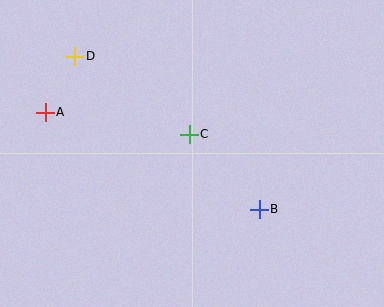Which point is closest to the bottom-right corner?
Point B is closest to the bottom-right corner.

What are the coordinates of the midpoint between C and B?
The midpoint between C and B is at (224, 172).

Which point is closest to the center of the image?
Point C at (189, 134) is closest to the center.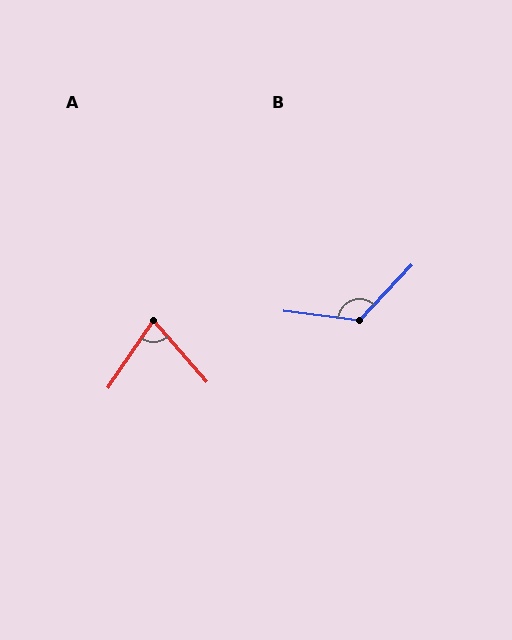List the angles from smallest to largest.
A (75°), B (127°).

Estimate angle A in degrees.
Approximately 75 degrees.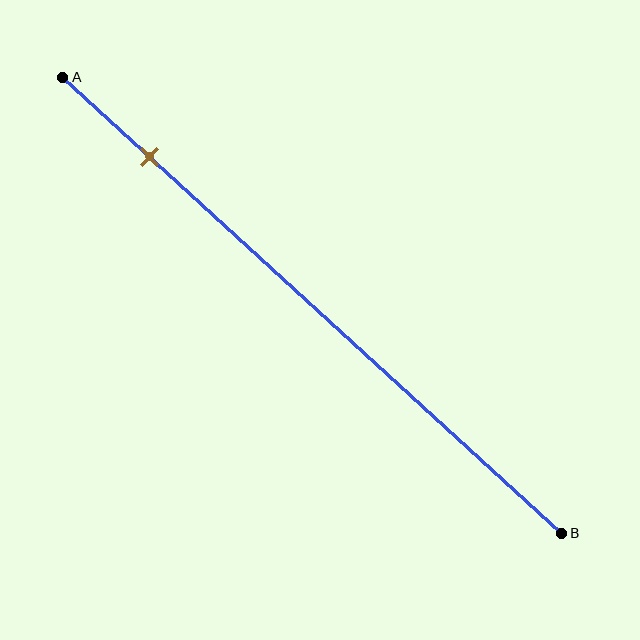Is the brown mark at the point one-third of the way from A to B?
No, the mark is at about 15% from A, not at the 33% one-third point.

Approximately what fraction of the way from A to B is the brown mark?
The brown mark is approximately 15% of the way from A to B.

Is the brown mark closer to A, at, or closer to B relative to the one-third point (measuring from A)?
The brown mark is closer to point A than the one-third point of segment AB.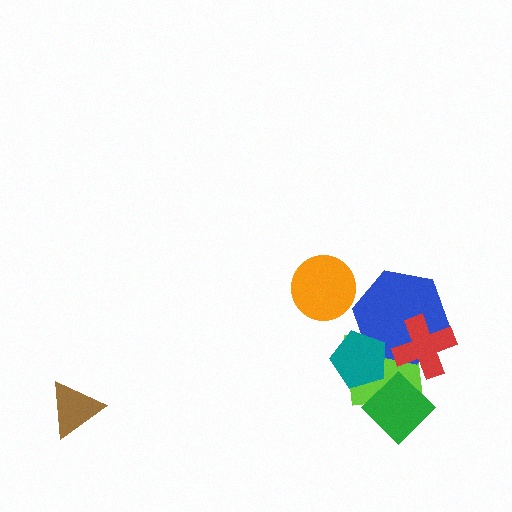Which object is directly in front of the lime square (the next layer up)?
The blue hexagon is directly in front of the lime square.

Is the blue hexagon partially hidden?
Yes, it is partially covered by another shape.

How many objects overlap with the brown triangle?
0 objects overlap with the brown triangle.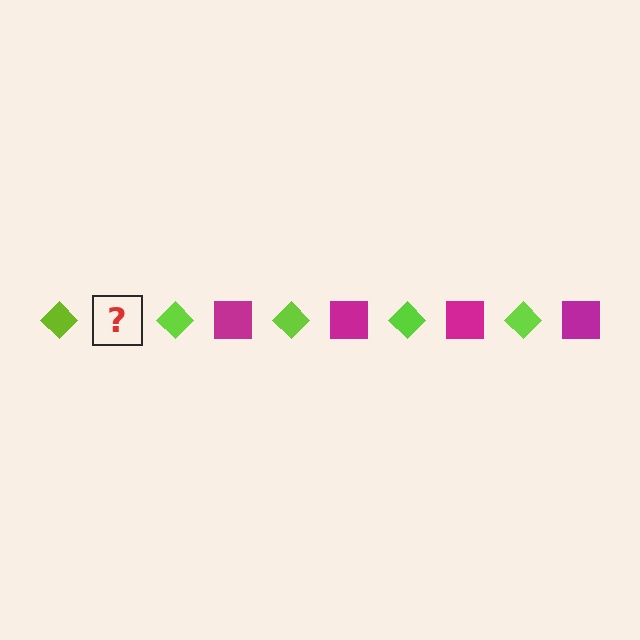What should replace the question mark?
The question mark should be replaced with a magenta square.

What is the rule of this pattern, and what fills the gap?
The rule is that the pattern alternates between lime diamond and magenta square. The gap should be filled with a magenta square.